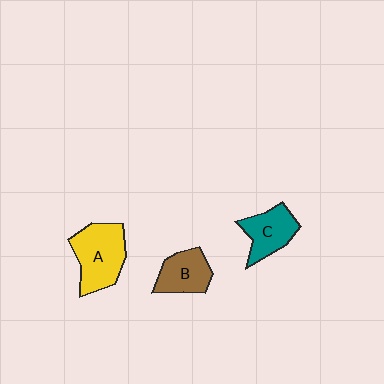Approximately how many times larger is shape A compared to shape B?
Approximately 1.5 times.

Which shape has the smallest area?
Shape B (brown).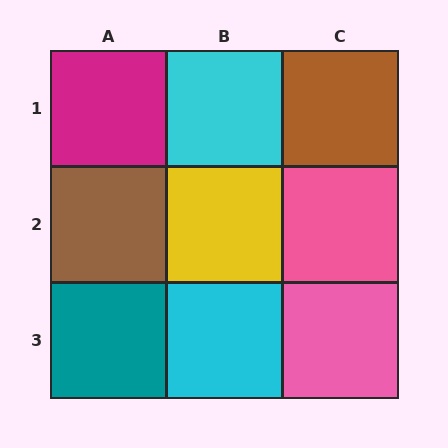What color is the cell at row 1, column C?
Brown.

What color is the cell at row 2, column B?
Yellow.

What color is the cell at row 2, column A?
Brown.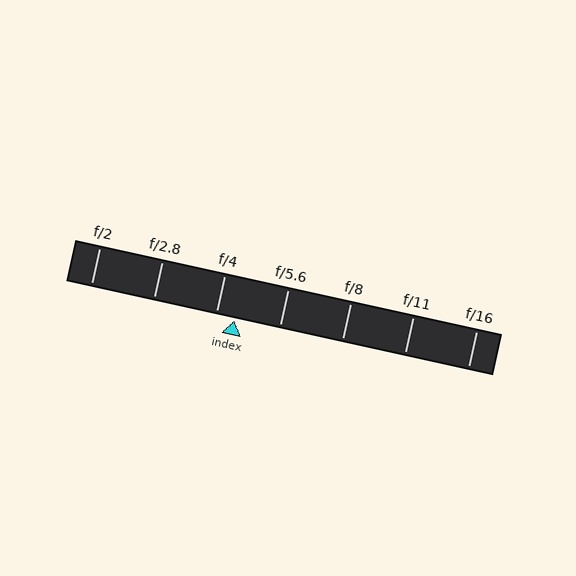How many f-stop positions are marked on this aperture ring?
There are 7 f-stop positions marked.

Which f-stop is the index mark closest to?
The index mark is closest to f/4.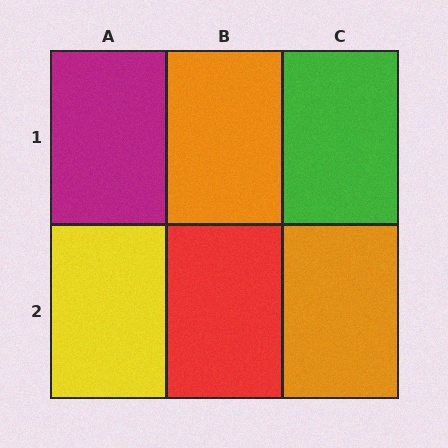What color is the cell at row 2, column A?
Yellow.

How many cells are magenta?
1 cell is magenta.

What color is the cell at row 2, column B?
Red.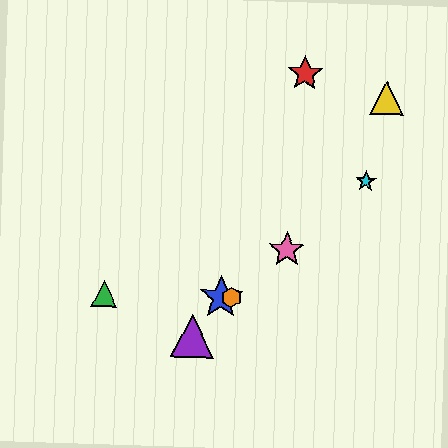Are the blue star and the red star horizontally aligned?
No, the blue star is at y≈297 and the red star is at y≈73.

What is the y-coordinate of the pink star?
The pink star is at y≈250.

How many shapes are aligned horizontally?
3 shapes (the blue star, the green triangle, the orange hexagon) are aligned horizontally.